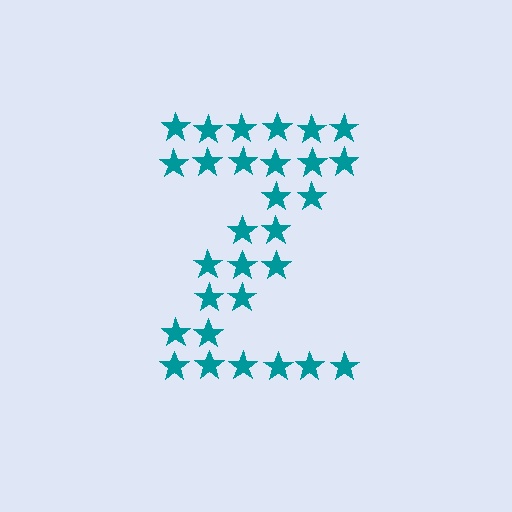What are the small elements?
The small elements are stars.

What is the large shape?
The large shape is the letter Z.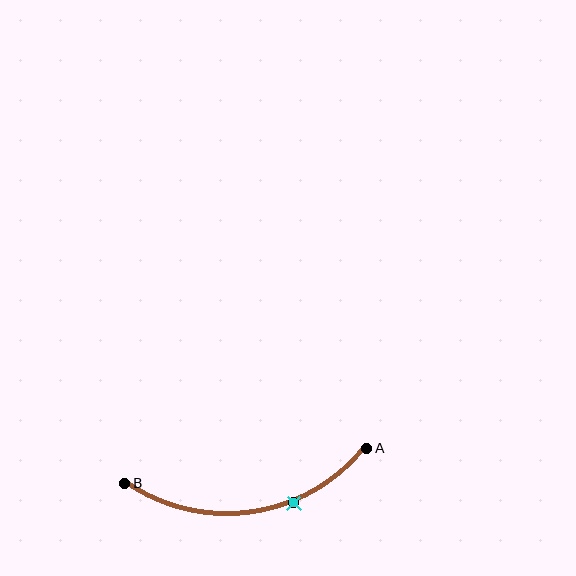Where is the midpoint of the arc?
The arc midpoint is the point on the curve farthest from the straight line joining A and B. It sits below that line.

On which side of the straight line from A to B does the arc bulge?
The arc bulges below the straight line connecting A and B.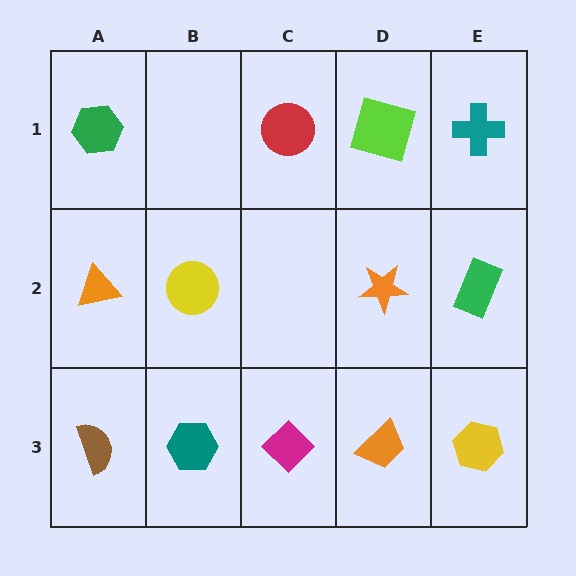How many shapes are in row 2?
4 shapes.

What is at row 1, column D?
A lime square.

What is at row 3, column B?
A teal hexagon.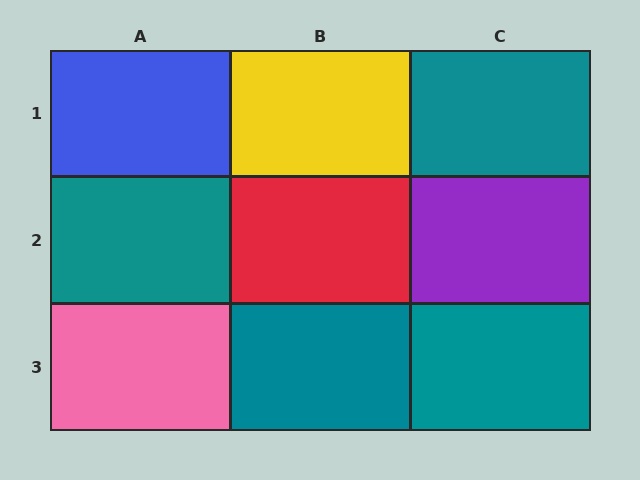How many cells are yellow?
1 cell is yellow.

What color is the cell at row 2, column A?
Teal.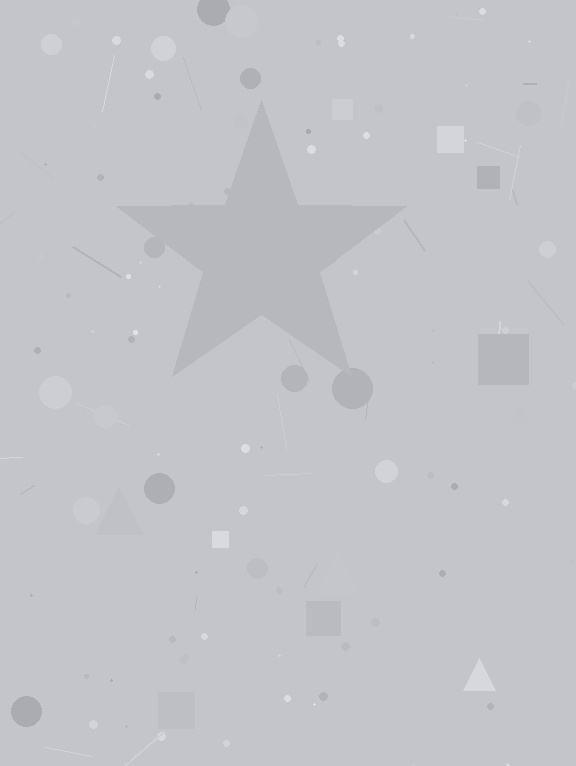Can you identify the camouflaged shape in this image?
The camouflaged shape is a star.